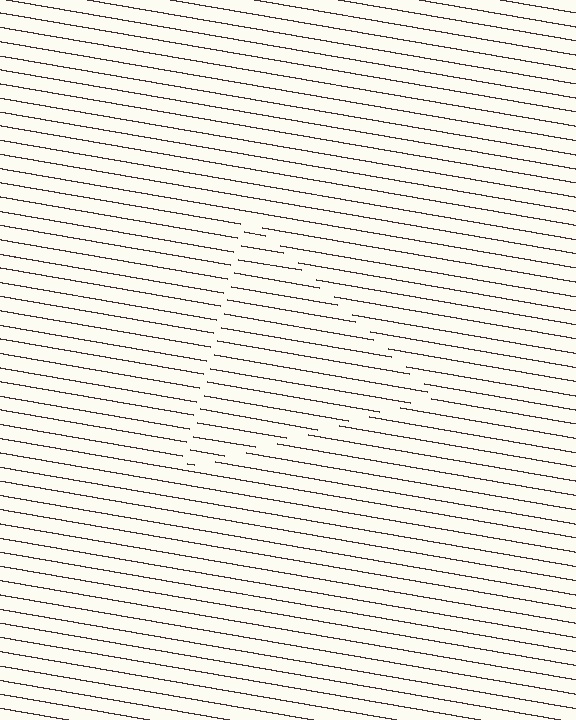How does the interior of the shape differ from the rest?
The interior of the shape contains the same grating, shifted by half a period — the contour is defined by the phase discontinuity where line-ends from the inner and outer gratings abut.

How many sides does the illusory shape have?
3 sides — the line-ends trace a triangle.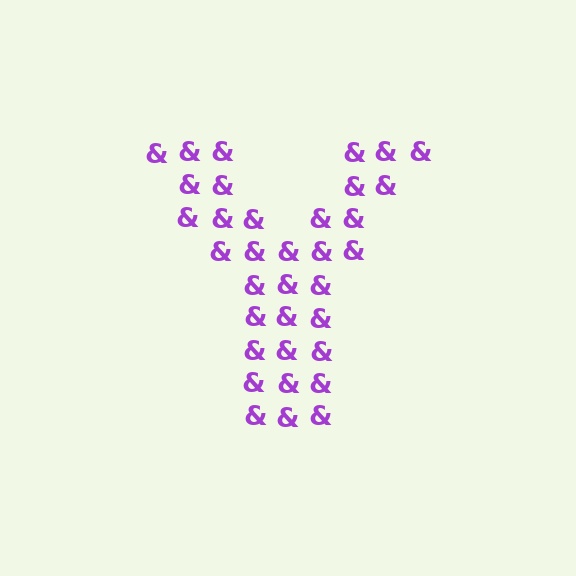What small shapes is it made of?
It is made of small ampersands.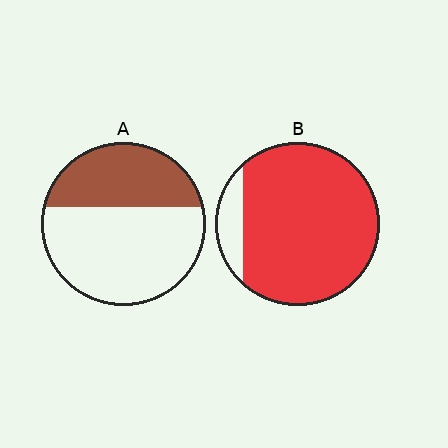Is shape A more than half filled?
No.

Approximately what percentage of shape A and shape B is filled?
A is approximately 35% and B is approximately 90%.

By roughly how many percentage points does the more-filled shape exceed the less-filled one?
By roughly 50 percentage points (B over A).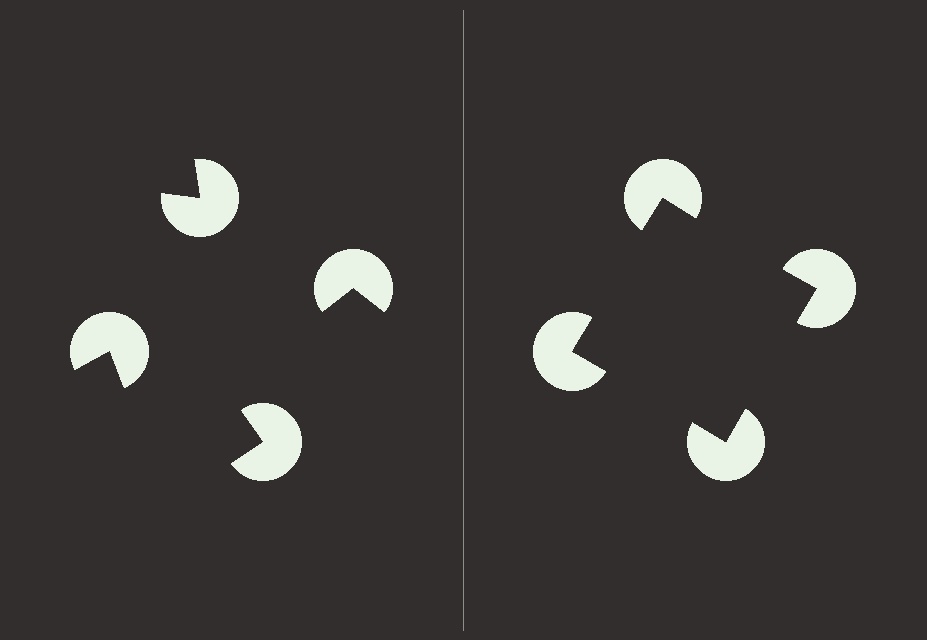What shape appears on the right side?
An illusory square.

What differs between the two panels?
The pac-man discs are positioned identically on both sides; only the wedge orientations differ. On the right they align to a square; on the left they are misaligned.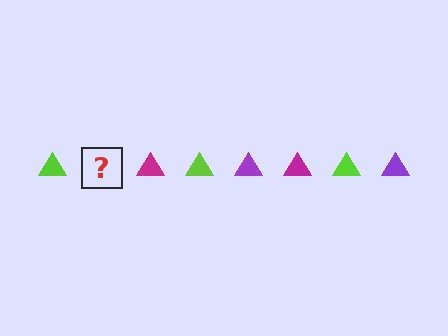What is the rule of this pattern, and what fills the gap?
The rule is that the pattern cycles through lime, purple, magenta triangles. The gap should be filled with a purple triangle.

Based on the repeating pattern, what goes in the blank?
The blank should be a purple triangle.